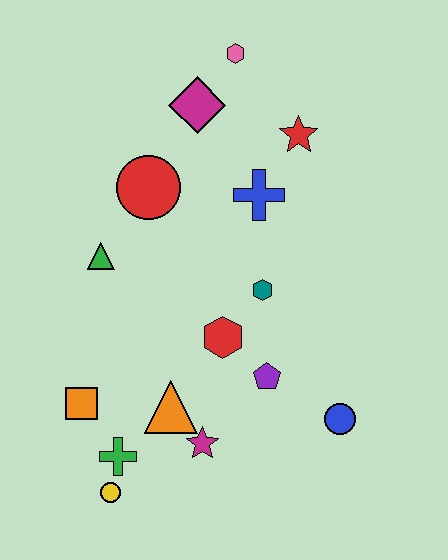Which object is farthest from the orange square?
The pink hexagon is farthest from the orange square.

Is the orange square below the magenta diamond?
Yes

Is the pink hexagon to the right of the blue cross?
No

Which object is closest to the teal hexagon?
The red hexagon is closest to the teal hexagon.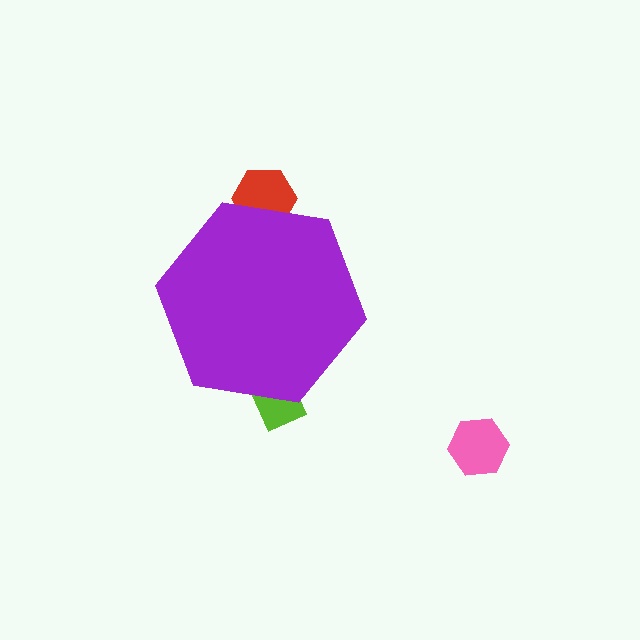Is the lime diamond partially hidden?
Yes, the lime diamond is partially hidden behind the purple hexagon.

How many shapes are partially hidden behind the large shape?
2 shapes are partially hidden.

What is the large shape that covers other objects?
A purple hexagon.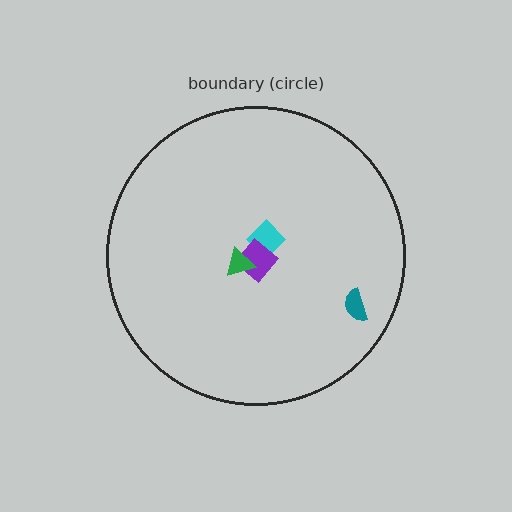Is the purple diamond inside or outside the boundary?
Inside.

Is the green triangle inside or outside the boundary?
Inside.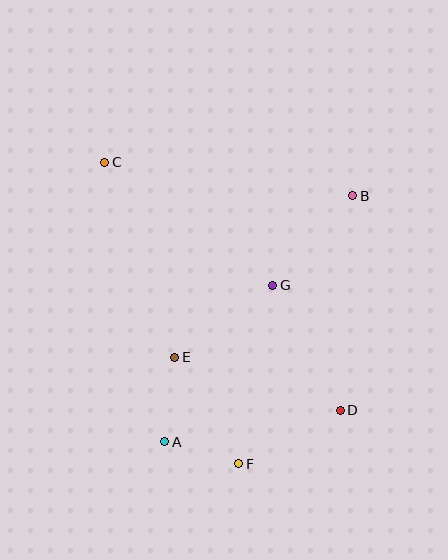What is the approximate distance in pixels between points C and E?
The distance between C and E is approximately 207 pixels.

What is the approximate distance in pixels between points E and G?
The distance between E and G is approximately 122 pixels.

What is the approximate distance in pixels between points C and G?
The distance between C and G is approximately 208 pixels.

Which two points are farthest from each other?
Points C and D are farthest from each other.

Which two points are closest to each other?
Points A and F are closest to each other.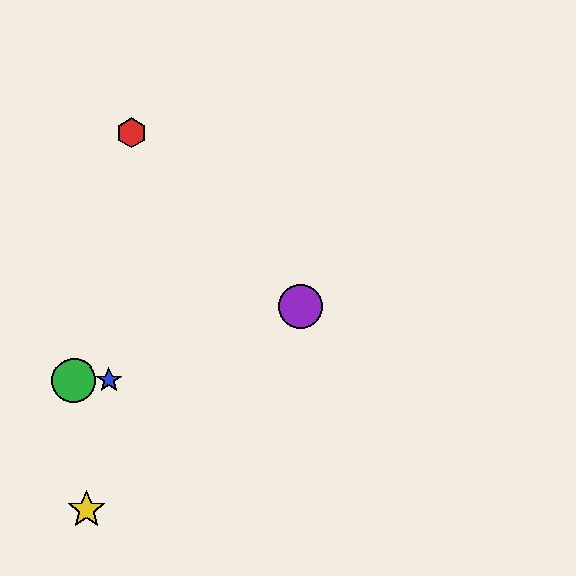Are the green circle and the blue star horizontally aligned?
Yes, both are at y≈380.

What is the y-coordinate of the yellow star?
The yellow star is at y≈509.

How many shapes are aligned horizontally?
2 shapes (the blue star, the green circle) are aligned horizontally.